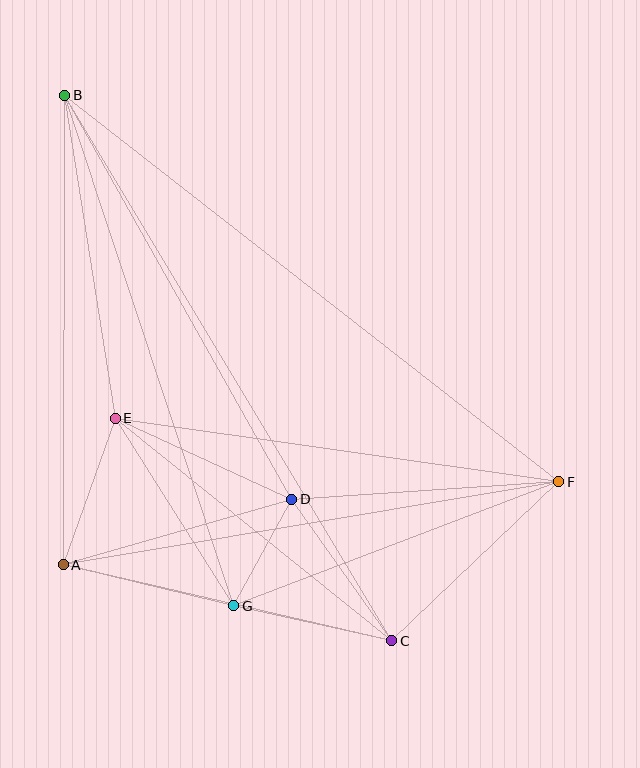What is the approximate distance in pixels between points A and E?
The distance between A and E is approximately 155 pixels.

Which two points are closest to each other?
Points D and G are closest to each other.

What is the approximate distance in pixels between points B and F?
The distance between B and F is approximately 627 pixels.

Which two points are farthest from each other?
Points B and C are farthest from each other.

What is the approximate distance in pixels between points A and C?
The distance between A and C is approximately 337 pixels.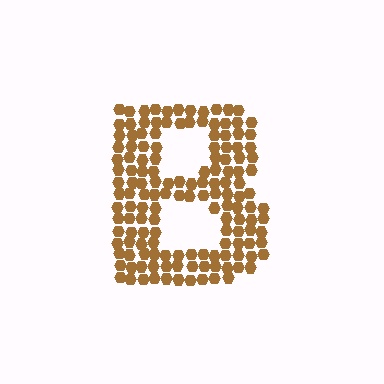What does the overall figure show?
The overall figure shows the letter B.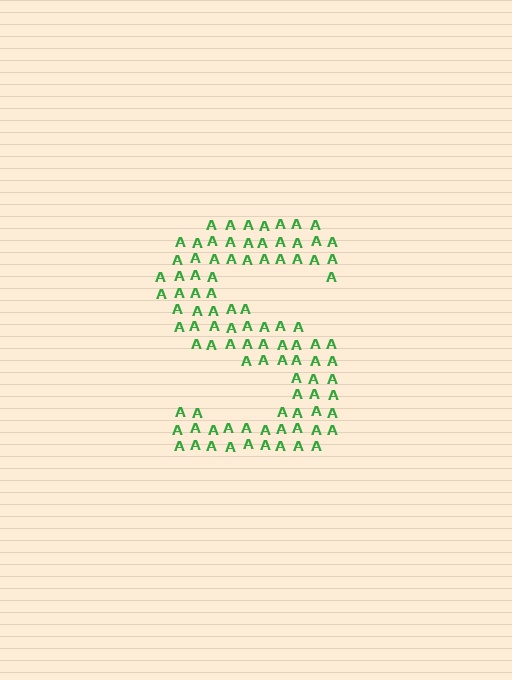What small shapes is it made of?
It is made of small letter A's.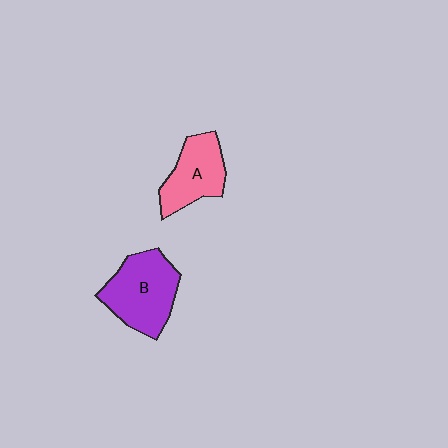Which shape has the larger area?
Shape B (purple).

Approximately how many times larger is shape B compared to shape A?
Approximately 1.3 times.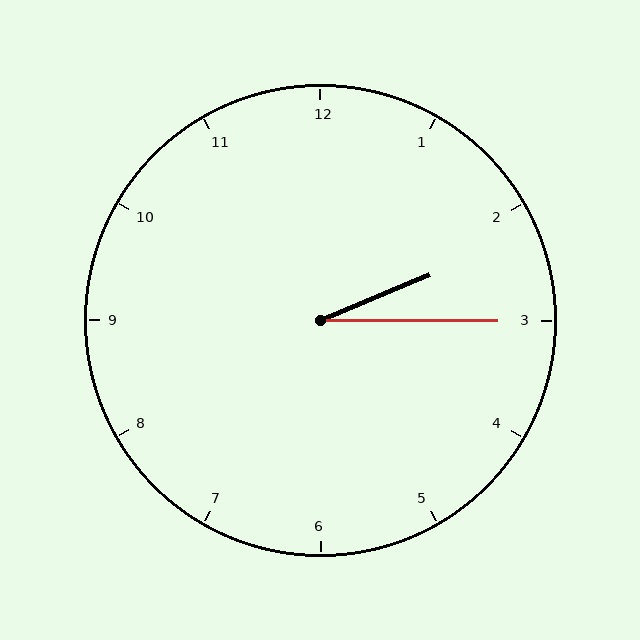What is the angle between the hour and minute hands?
Approximately 22 degrees.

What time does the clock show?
2:15.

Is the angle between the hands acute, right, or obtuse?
It is acute.